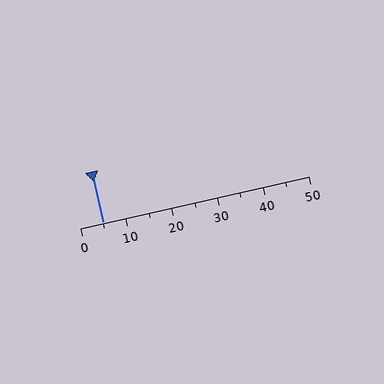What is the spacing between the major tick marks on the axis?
The major ticks are spaced 10 apart.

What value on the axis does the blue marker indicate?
The marker indicates approximately 5.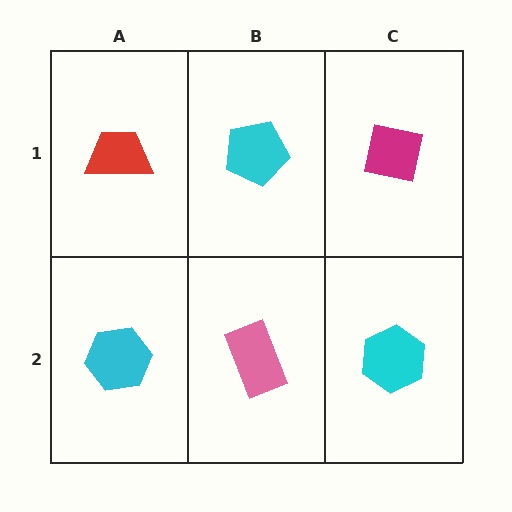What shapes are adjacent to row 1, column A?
A cyan hexagon (row 2, column A), a cyan pentagon (row 1, column B).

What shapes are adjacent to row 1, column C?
A cyan hexagon (row 2, column C), a cyan pentagon (row 1, column B).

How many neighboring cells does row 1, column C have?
2.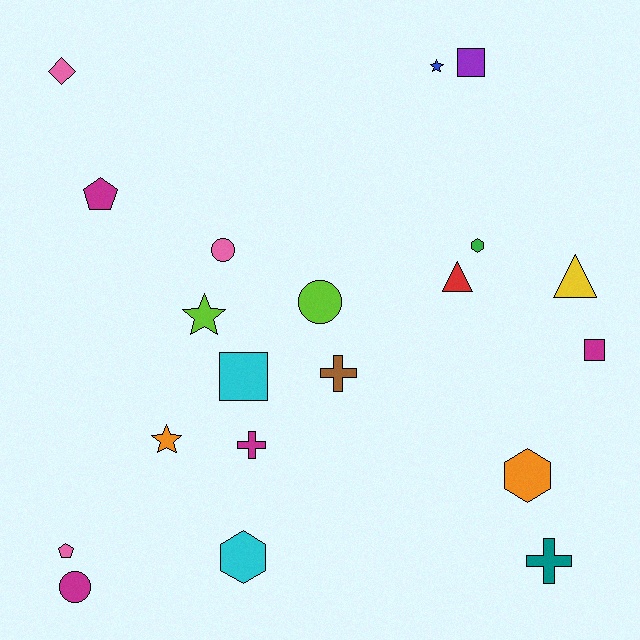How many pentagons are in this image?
There are 2 pentagons.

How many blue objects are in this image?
There is 1 blue object.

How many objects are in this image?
There are 20 objects.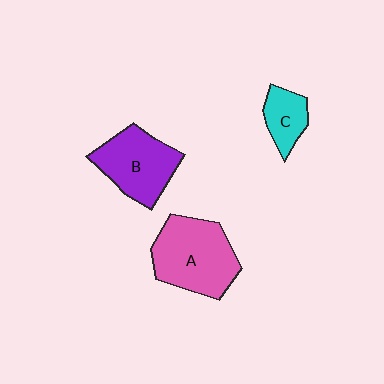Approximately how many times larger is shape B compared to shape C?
Approximately 2.0 times.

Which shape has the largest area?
Shape A (pink).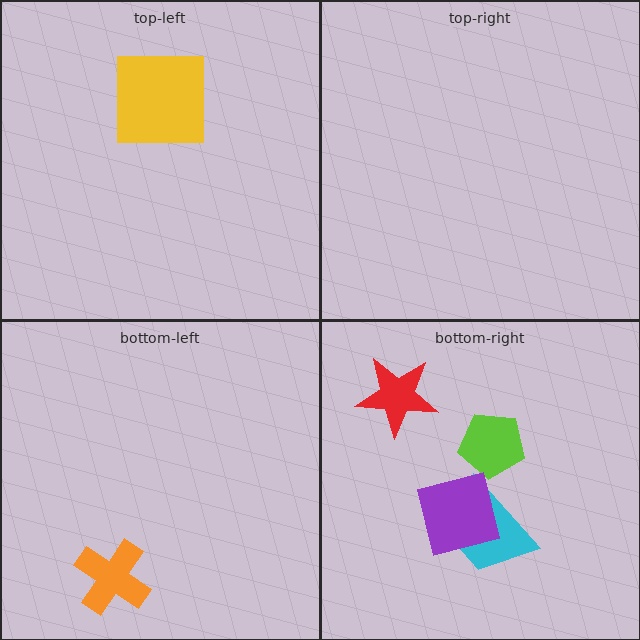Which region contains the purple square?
The bottom-right region.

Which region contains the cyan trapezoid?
The bottom-right region.